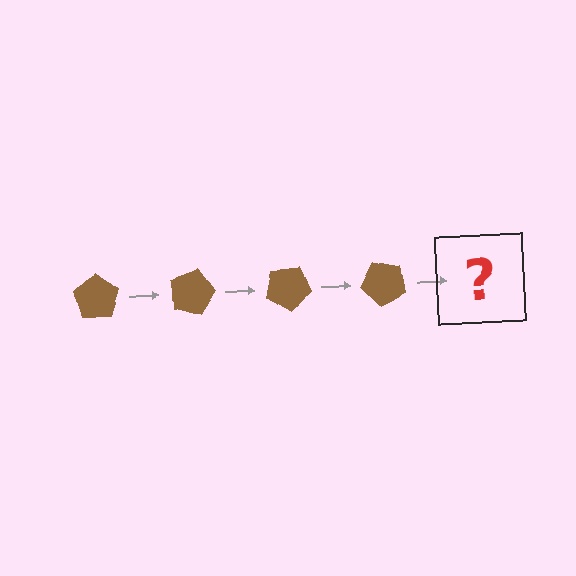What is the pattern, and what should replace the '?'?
The pattern is that the pentagon rotates 15 degrees each step. The '?' should be a brown pentagon rotated 60 degrees.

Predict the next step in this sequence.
The next step is a brown pentagon rotated 60 degrees.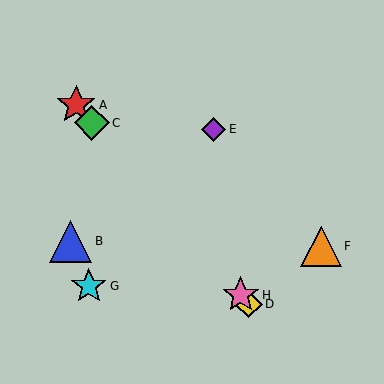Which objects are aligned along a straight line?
Objects A, C, D, H are aligned along a straight line.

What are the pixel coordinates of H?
Object H is at (241, 295).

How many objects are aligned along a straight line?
4 objects (A, C, D, H) are aligned along a straight line.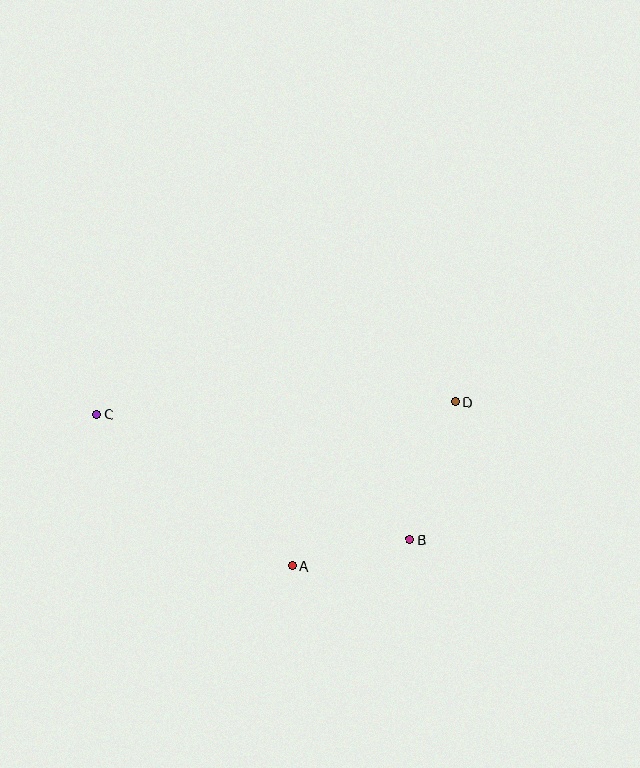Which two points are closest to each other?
Points A and B are closest to each other.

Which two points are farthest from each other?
Points C and D are farthest from each other.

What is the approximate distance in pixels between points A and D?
The distance between A and D is approximately 231 pixels.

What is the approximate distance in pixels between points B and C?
The distance between B and C is approximately 337 pixels.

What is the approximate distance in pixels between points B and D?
The distance between B and D is approximately 145 pixels.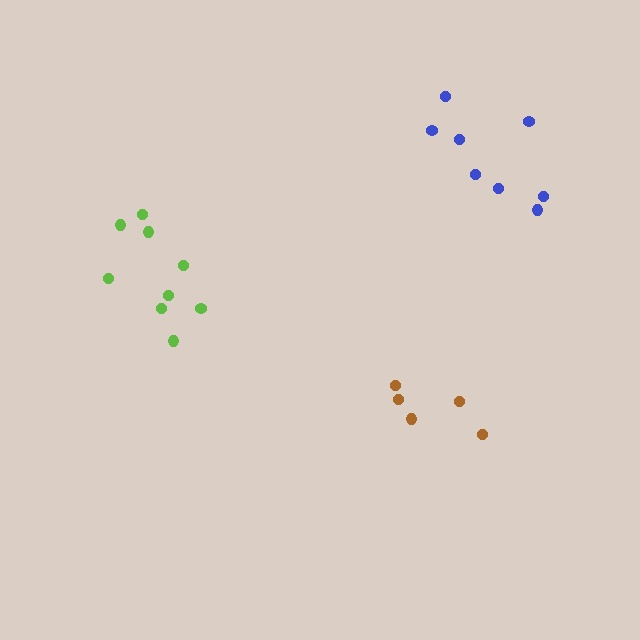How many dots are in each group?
Group 1: 9 dots, Group 2: 8 dots, Group 3: 5 dots (22 total).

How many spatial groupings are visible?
There are 3 spatial groupings.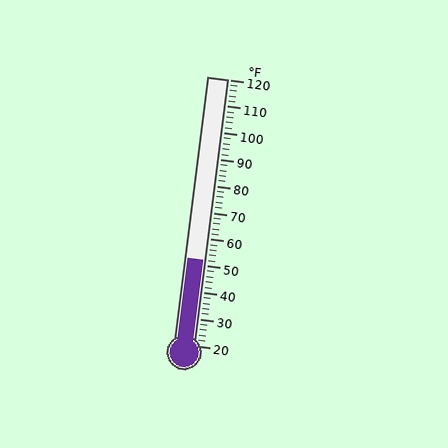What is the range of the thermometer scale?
The thermometer scale ranges from 20°F to 120°F.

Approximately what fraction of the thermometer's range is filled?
The thermometer is filled to approximately 30% of its range.